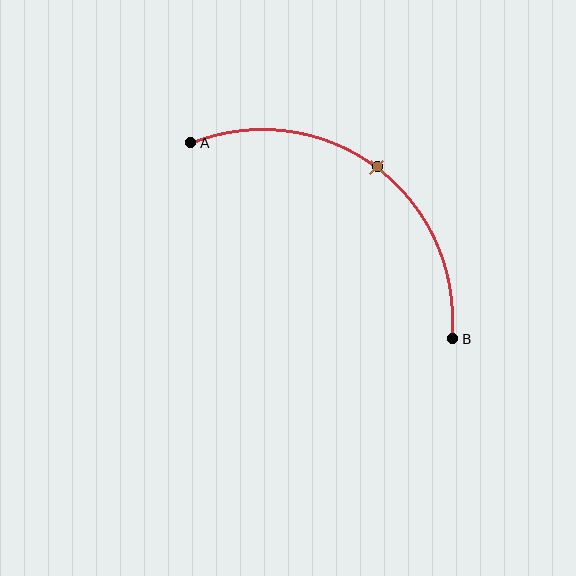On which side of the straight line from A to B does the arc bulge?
The arc bulges above and to the right of the straight line connecting A and B.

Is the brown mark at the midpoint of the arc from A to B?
Yes. The brown mark lies on the arc at equal arc-length from both A and B — it is the arc midpoint.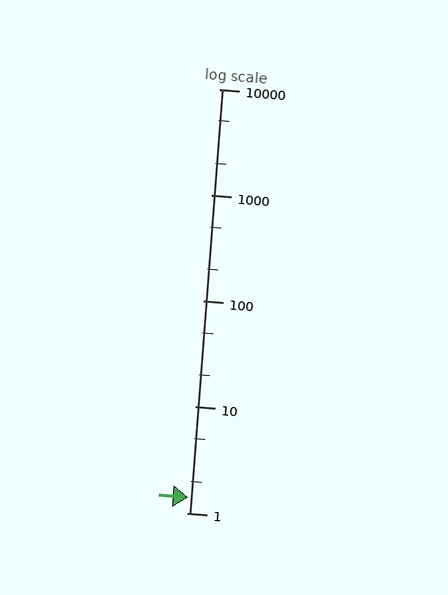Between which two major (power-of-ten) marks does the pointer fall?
The pointer is between 1 and 10.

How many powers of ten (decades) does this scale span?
The scale spans 4 decades, from 1 to 10000.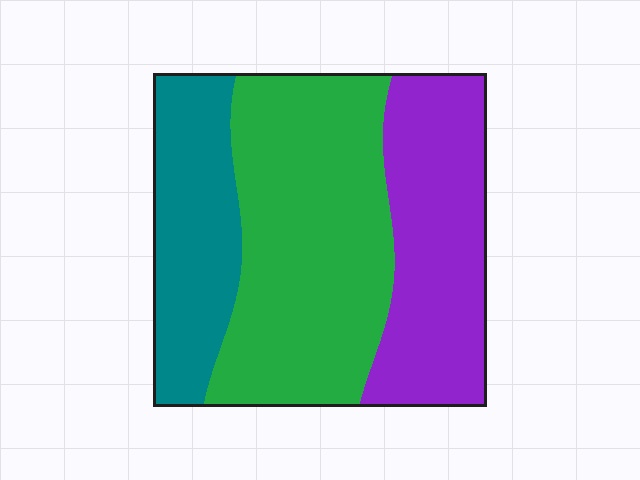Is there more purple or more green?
Green.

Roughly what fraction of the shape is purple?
Purple covers 31% of the shape.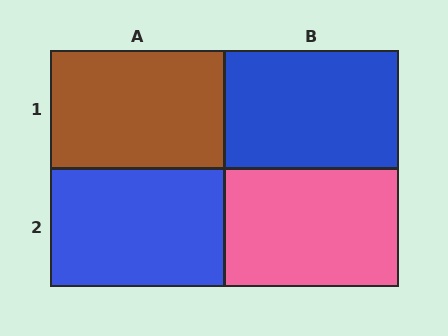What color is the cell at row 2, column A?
Blue.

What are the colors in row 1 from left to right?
Brown, blue.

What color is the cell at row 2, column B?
Pink.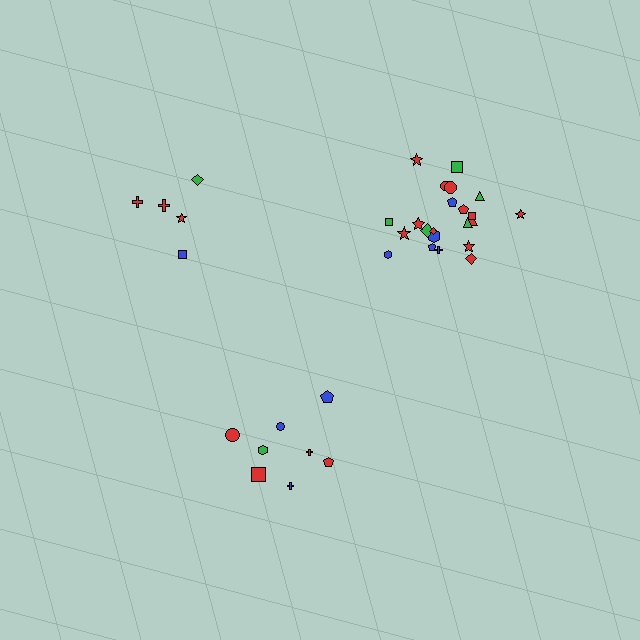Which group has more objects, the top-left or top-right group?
The top-right group.